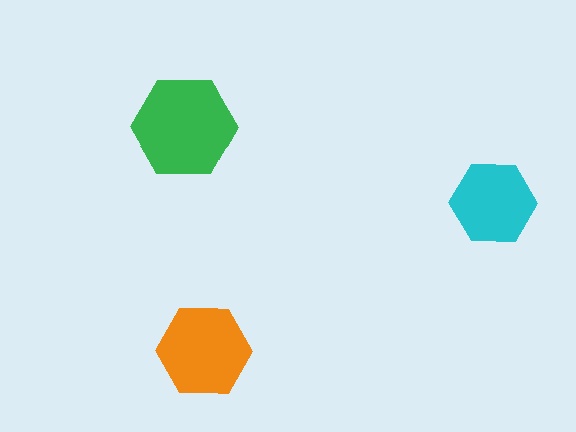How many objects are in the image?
There are 3 objects in the image.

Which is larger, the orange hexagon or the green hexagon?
The green one.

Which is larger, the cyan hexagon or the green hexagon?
The green one.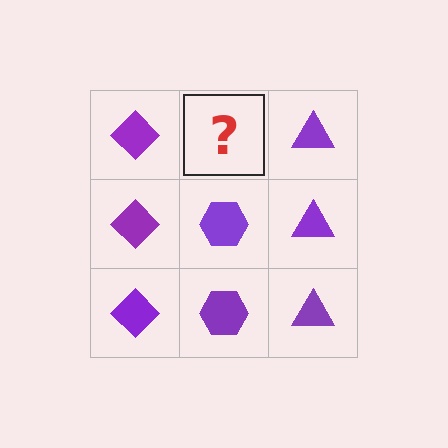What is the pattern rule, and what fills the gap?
The rule is that each column has a consistent shape. The gap should be filled with a purple hexagon.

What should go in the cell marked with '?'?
The missing cell should contain a purple hexagon.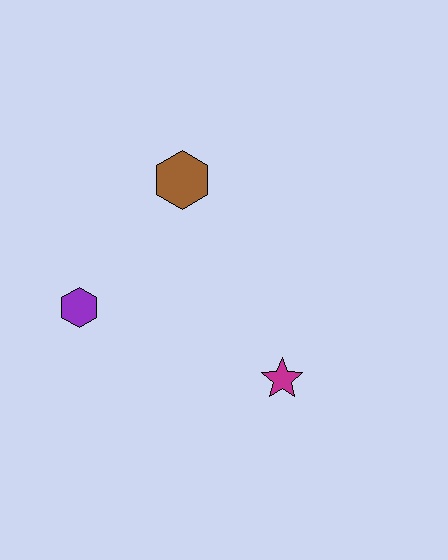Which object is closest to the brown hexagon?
The purple hexagon is closest to the brown hexagon.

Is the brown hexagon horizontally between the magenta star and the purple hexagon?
Yes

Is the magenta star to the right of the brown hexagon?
Yes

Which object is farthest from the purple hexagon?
The magenta star is farthest from the purple hexagon.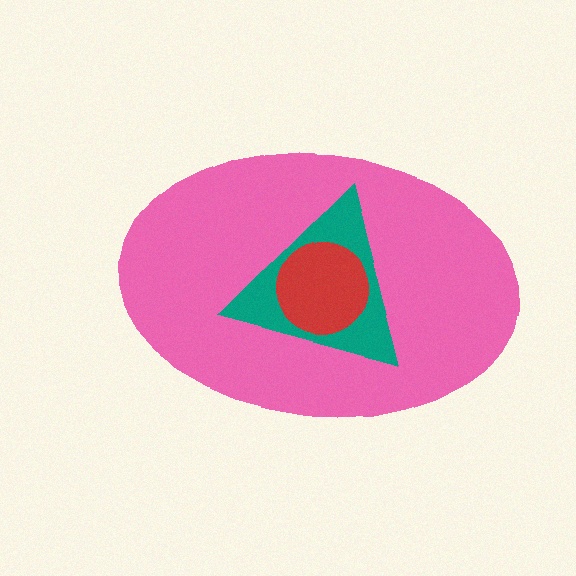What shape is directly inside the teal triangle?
The red circle.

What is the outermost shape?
The pink ellipse.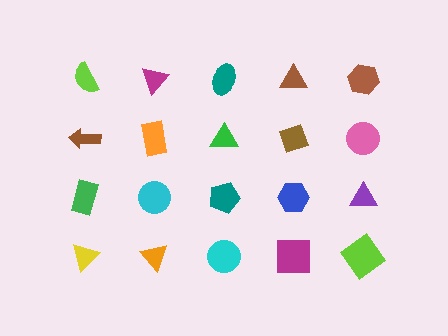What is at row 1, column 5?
A brown hexagon.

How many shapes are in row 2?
5 shapes.